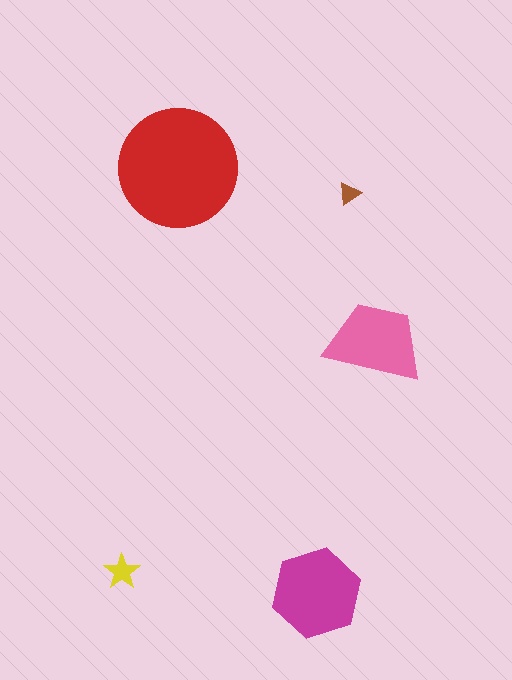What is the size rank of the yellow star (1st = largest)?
4th.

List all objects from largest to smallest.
The red circle, the magenta hexagon, the pink trapezoid, the yellow star, the brown triangle.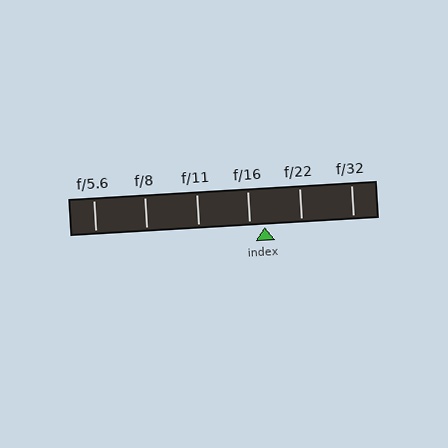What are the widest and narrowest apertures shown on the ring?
The widest aperture shown is f/5.6 and the narrowest is f/32.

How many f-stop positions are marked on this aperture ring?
There are 6 f-stop positions marked.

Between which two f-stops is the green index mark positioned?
The index mark is between f/16 and f/22.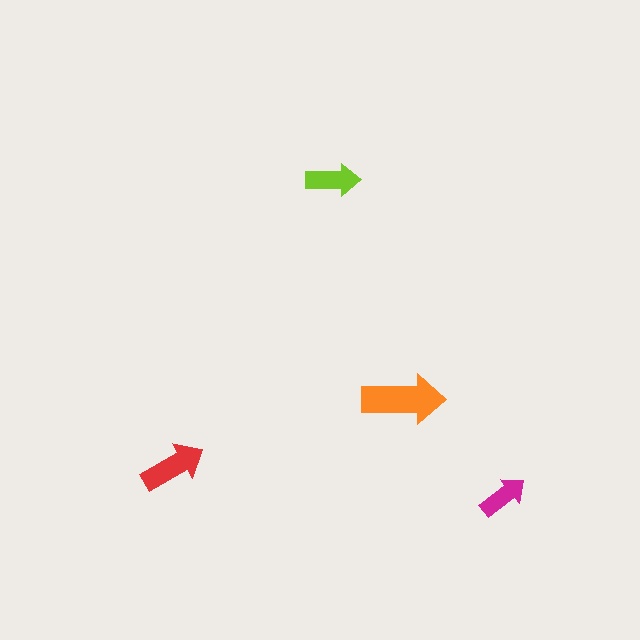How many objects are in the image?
There are 4 objects in the image.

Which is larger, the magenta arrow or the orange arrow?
The orange one.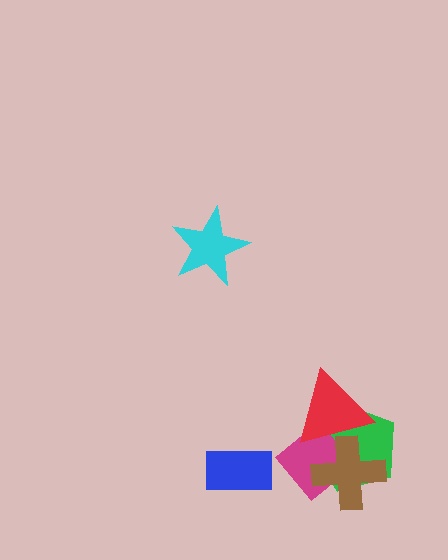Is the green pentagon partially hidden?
Yes, it is partially covered by another shape.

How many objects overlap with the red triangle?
3 objects overlap with the red triangle.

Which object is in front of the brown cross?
The red triangle is in front of the brown cross.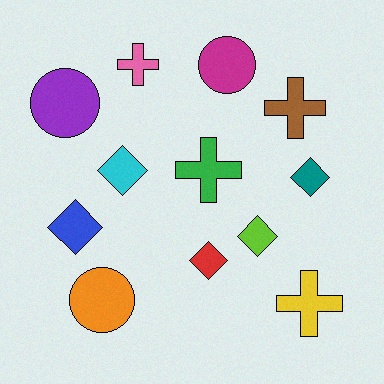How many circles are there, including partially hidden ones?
There are 3 circles.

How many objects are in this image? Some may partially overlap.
There are 12 objects.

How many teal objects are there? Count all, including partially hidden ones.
There is 1 teal object.